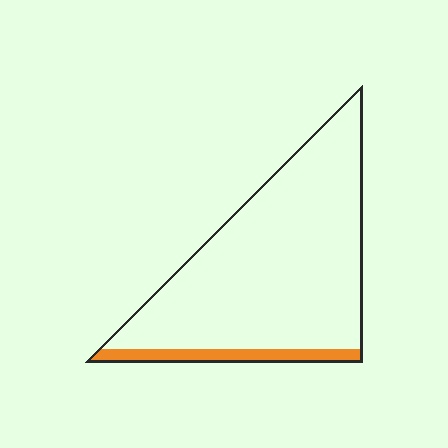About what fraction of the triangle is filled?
About one tenth (1/10).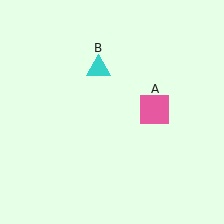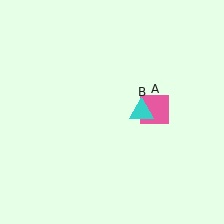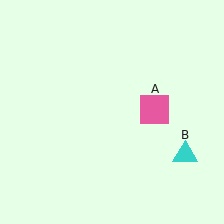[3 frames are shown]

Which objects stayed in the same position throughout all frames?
Pink square (object A) remained stationary.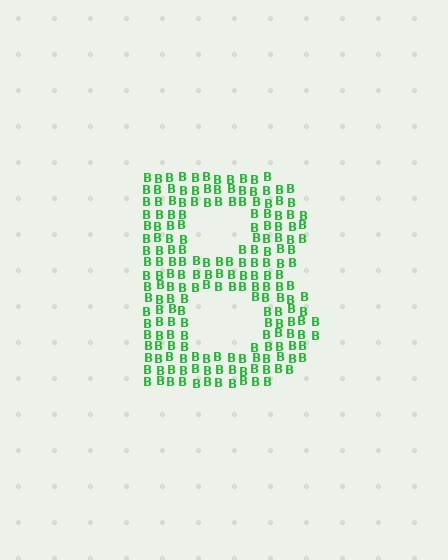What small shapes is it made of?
It is made of small letter B's.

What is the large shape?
The large shape is the letter B.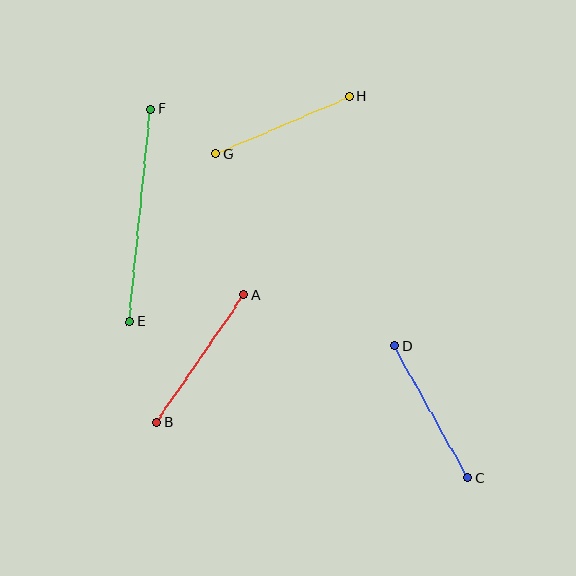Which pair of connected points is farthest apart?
Points E and F are farthest apart.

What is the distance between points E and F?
The distance is approximately 214 pixels.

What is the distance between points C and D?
The distance is approximately 151 pixels.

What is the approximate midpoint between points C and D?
The midpoint is at approximately (431, 412) pixels.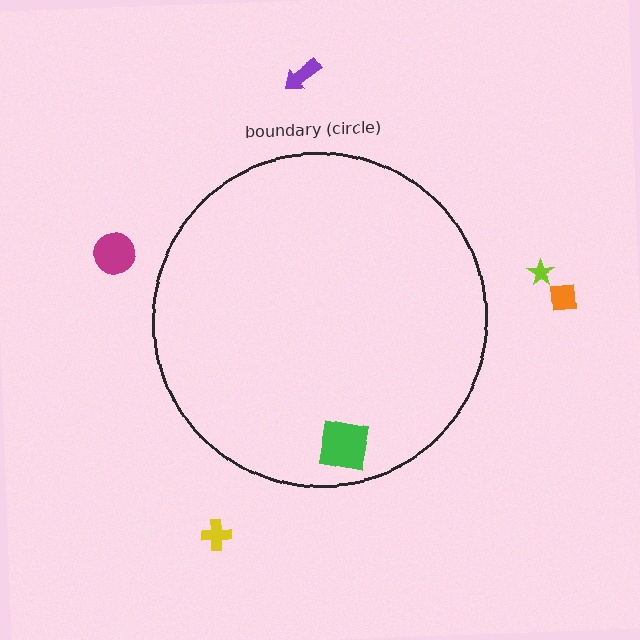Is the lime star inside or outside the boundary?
Outside.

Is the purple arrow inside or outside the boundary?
Outside.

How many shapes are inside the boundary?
1 inside, 5 outside.